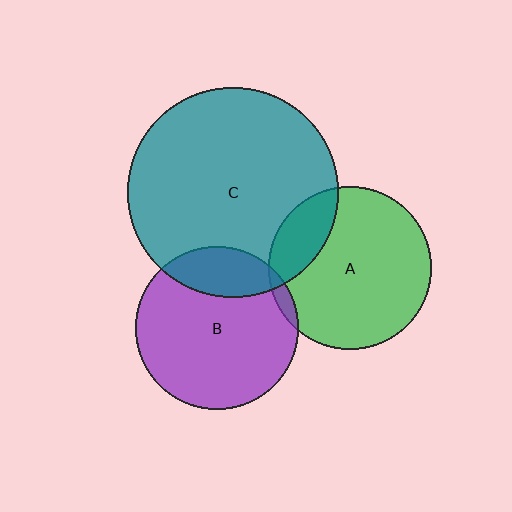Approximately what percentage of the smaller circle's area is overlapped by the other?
Approximately 20%.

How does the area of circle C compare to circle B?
Approximately 1.7 times.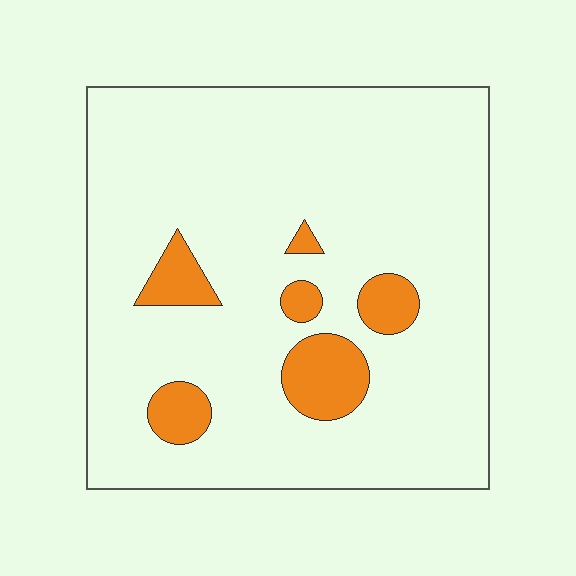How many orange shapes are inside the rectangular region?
6.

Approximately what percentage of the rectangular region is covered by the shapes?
Approximately 10%.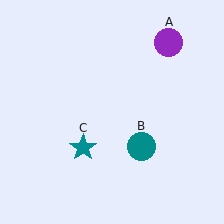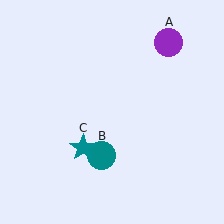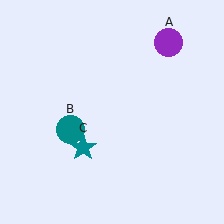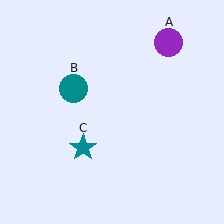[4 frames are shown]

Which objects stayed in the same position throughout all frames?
Purple circle (object A) and teal star (object C) remained stationary.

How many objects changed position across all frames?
1 object changed position: teal circle (object B).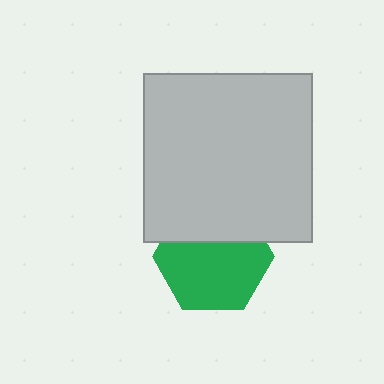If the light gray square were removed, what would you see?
You would see the complete green hexagon.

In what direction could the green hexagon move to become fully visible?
The green hexagon could move down. That would shift it out from behind the light gray square entirely.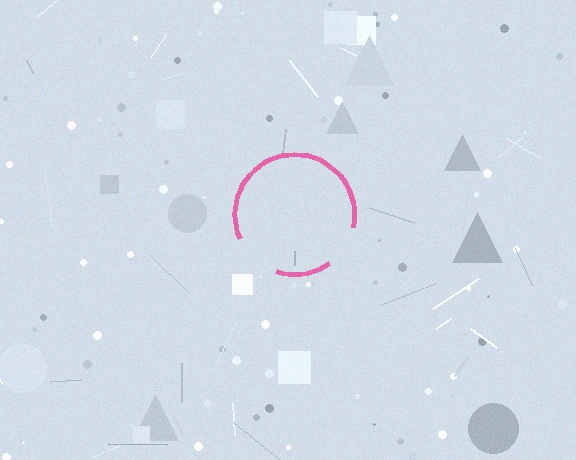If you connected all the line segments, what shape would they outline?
They would outline a circle.